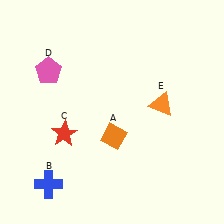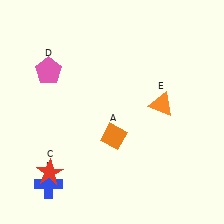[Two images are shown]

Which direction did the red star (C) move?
The red star (C) moved down.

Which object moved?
The red star (C) moved down.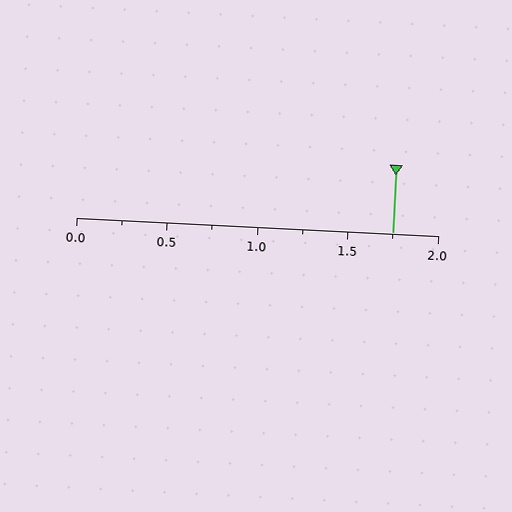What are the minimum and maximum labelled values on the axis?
The axis runs from 0.0 to 2.0.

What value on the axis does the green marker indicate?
The marker indicates approximately 1.75.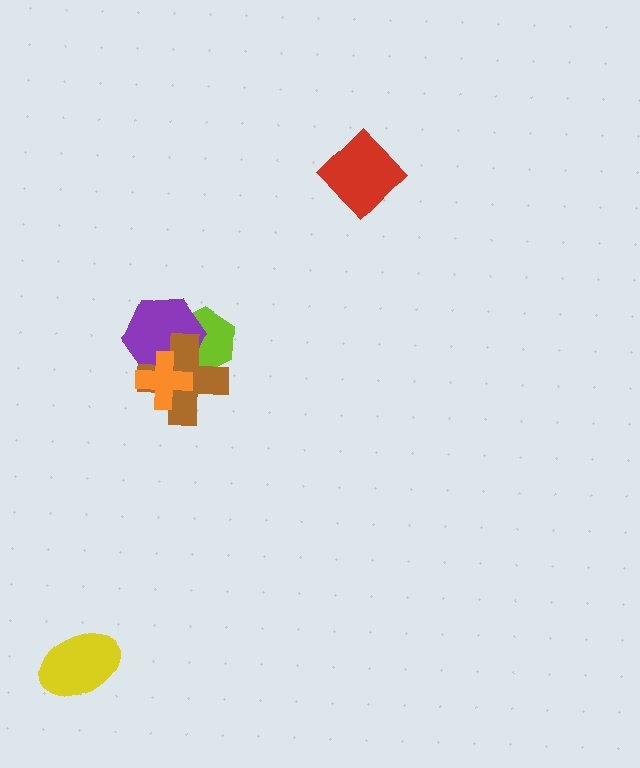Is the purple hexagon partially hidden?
Yes, it is partially covered by another shape.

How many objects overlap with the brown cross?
3 objects overlap with the brown cross.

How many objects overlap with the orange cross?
3 objects overlap with the orange cross.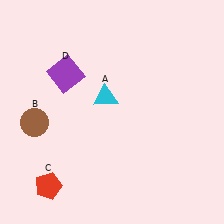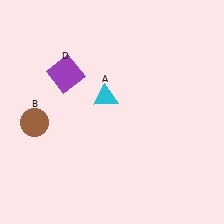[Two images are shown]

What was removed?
The red pentagon (C) was removed in Image 2.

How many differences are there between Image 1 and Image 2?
There is 1 difference between the two images.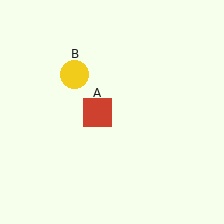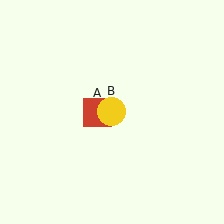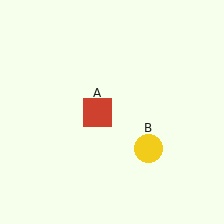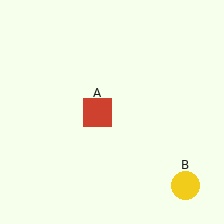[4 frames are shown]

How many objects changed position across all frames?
1 object changed position: yellow circle (object B).